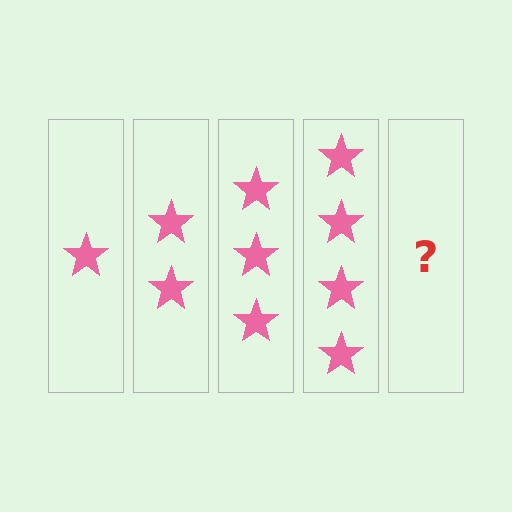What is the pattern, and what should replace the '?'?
The pattern is that each step adds one more star. The '?' should be 5 stars.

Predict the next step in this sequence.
The next step is 5 stars.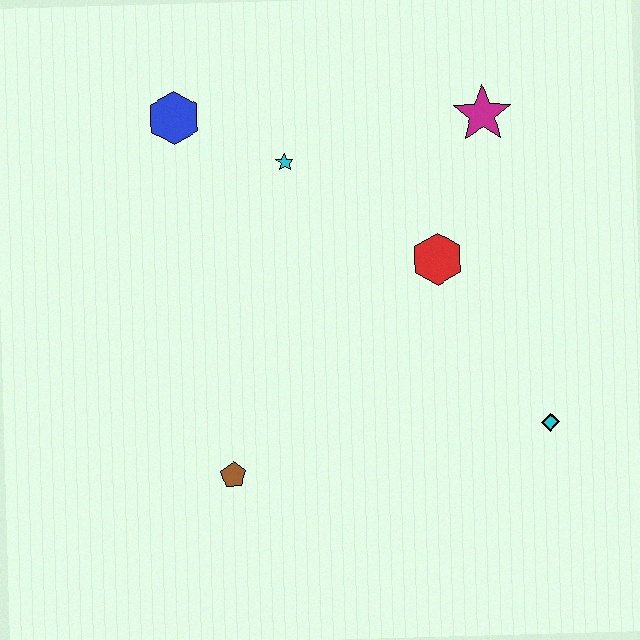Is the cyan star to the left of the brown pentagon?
No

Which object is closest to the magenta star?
The red hexagon is closest to the magenta star.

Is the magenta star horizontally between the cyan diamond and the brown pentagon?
Yes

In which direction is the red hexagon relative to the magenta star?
The red hexagon is below the magenta star.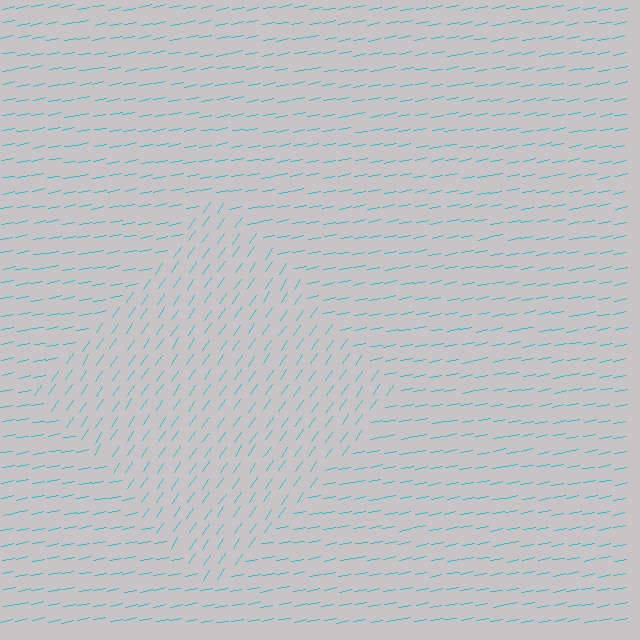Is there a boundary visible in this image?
Yes, there is a texture boundary formed by a change in line orientation.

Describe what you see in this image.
The image is filled with small cyan line segments. A diamond region in the image has lines oriented differently from the surrounding lines, creating a visible texture boundary.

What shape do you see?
I see a diamond.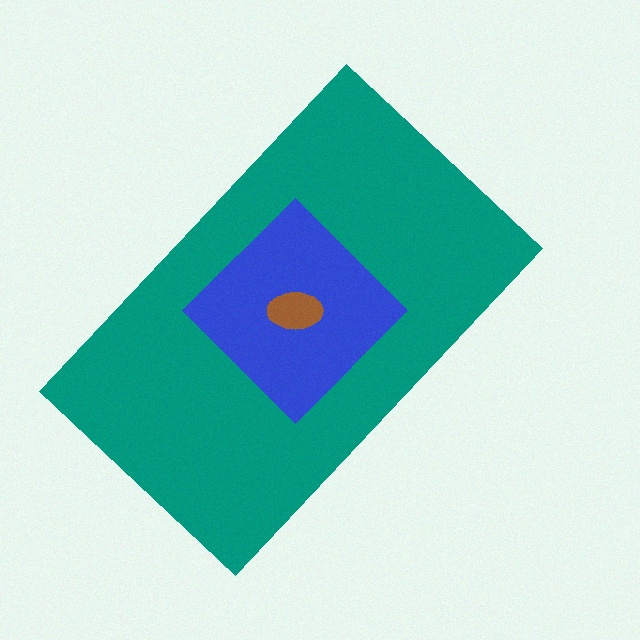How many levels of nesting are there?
3.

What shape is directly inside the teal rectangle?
The blue diamond.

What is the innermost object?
The brown ellipse.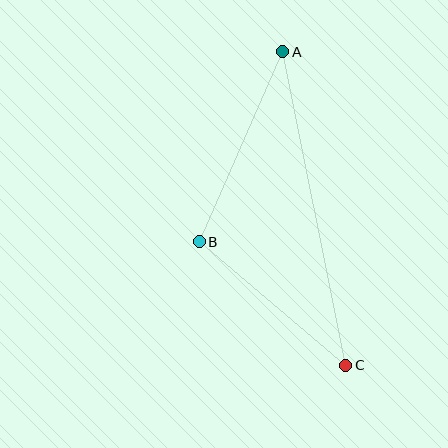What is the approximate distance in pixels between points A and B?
The distance between A and B is approximately 207 pixels.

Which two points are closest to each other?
Points B and C are closest to each other.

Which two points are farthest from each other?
Points A and C are farthest from each other.